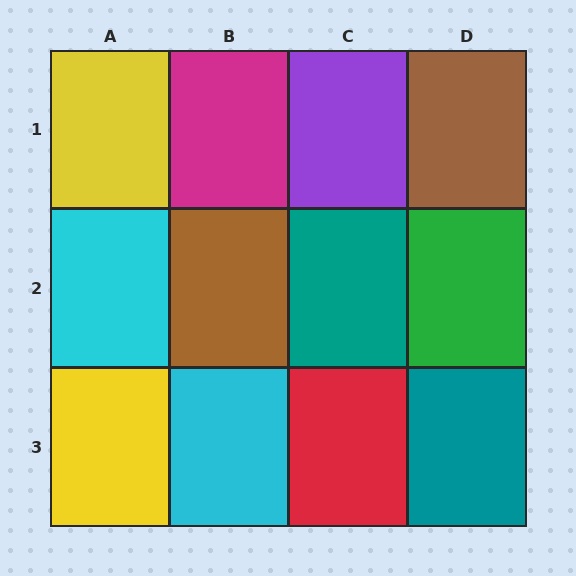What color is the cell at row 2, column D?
Green.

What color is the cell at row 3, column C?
Red.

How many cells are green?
1 cell is green.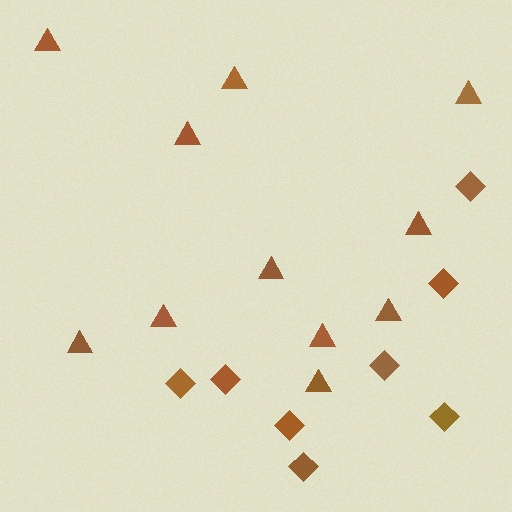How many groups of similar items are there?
There are 2 groups: one group of triangles (11) and one group of diamonds (8).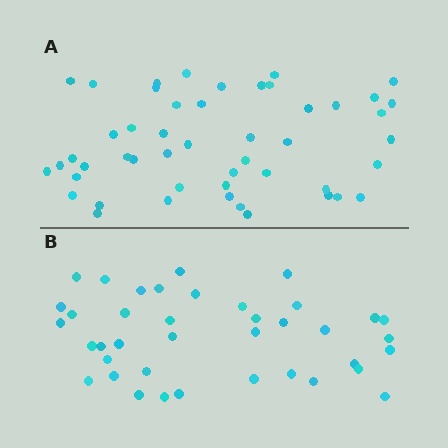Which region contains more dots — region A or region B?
Region A (the top region) has more dots.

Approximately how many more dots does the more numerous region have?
Region A has roughly 10 or so more dots than region B.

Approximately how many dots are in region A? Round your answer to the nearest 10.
About 50 dots. (The exact count is 49, which rounds to 50.)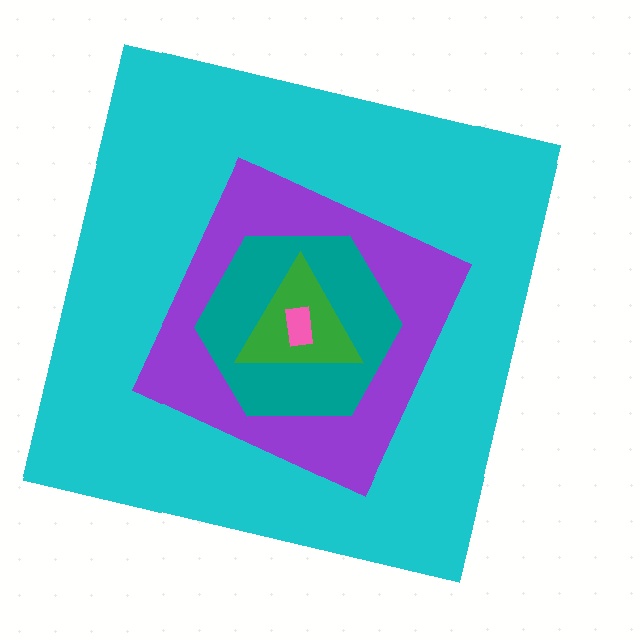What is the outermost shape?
The cyan square.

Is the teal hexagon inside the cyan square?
Yes.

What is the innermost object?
The pink rectangle.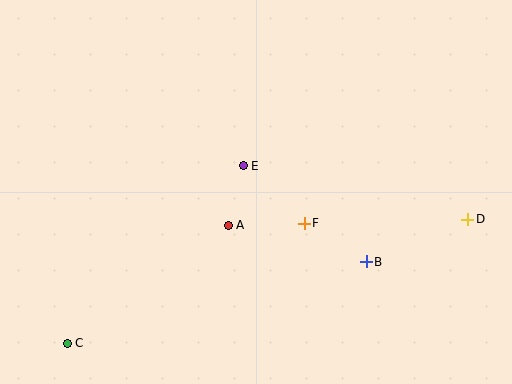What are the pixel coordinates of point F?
Point F is at (304, 223).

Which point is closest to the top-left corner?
Point E is closest to the top-left corner.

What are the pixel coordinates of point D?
Point D is at (468, 219).